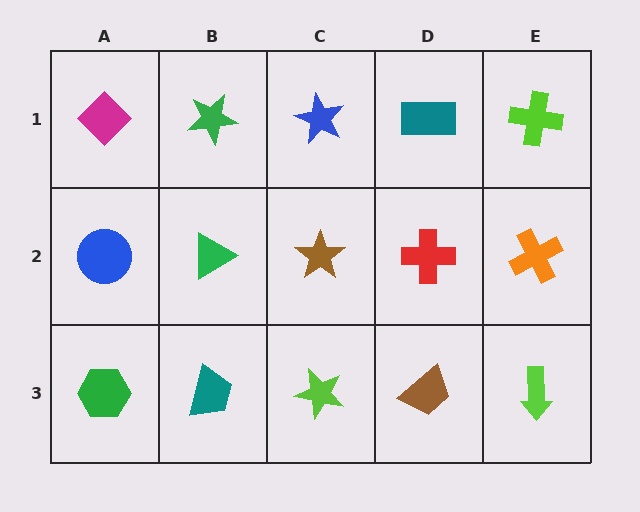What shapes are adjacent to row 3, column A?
A blue circle (row 2, column A), a teal trapezoid (row 3, column B).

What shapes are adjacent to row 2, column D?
A teal rectangle (row 1, column D), a brown trapezoid (row 3, column D), a brown star (row 2, column C), an orange cross (row 2, column E).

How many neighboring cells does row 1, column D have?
3.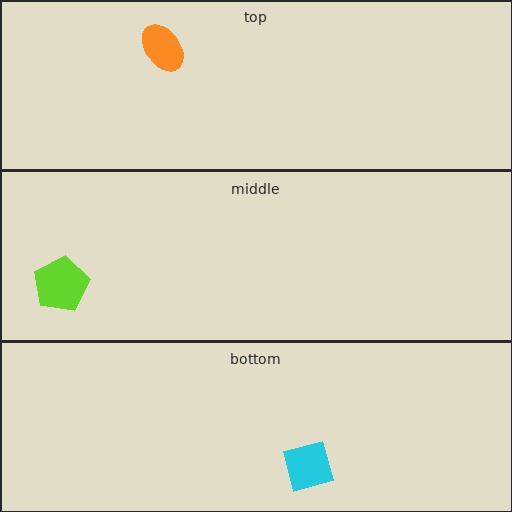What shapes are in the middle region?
The lime pentagon.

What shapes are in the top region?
The orange ellipse.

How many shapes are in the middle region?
1.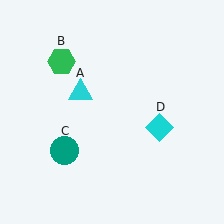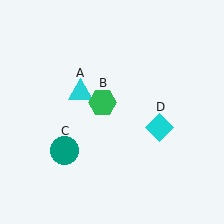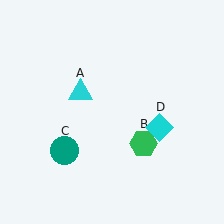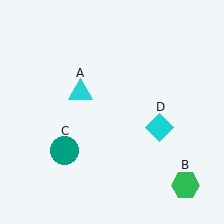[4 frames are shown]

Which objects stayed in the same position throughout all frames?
Cyan triangle (object A) and teal circle (object C) and cyan diamond (object D) remained stationary.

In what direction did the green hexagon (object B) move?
The green hexagon (object B) moved down and to the right.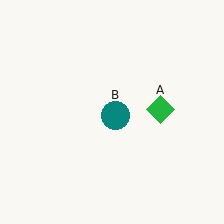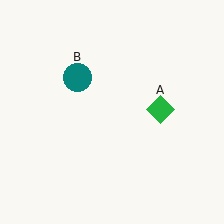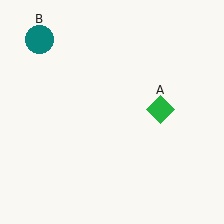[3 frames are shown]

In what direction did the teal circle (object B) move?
The teal circle (object B) moved up and to the left.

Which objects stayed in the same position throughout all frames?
Green diamond (object A) remained stationary.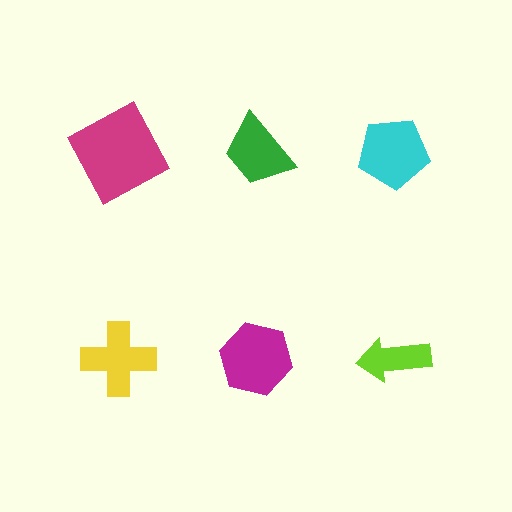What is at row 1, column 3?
A cyan pentagon.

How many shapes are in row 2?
3 shapes.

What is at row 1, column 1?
A magenta square.